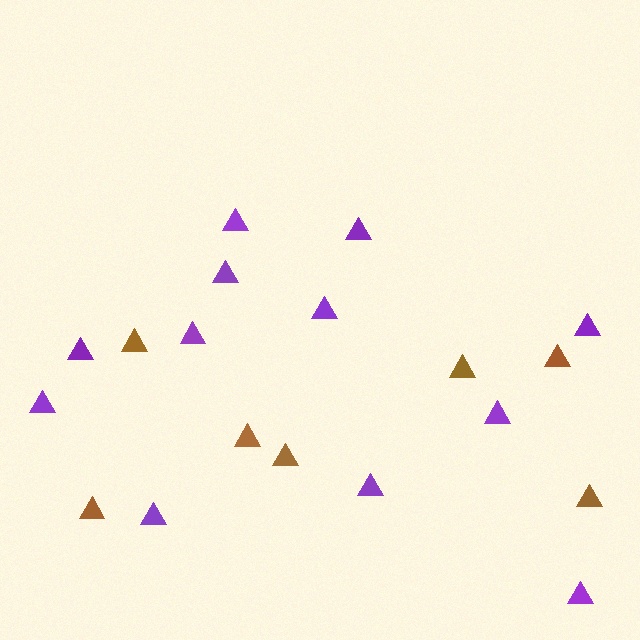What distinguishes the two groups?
There are 2 groups: one group of brown triangles (7) and one group of purple triangles (12).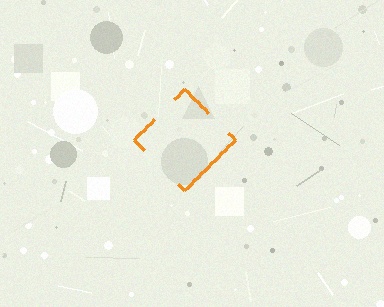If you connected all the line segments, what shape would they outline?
They would outline a diamond.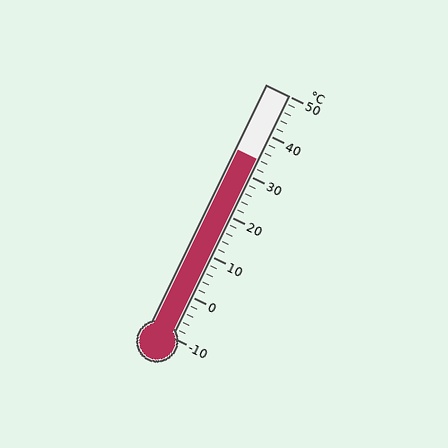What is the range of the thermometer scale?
The thermometer scale ranges from -10°C to 50°C.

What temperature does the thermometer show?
The thermometer shows approximately 34°C.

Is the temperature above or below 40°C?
The temperature is below 40°C.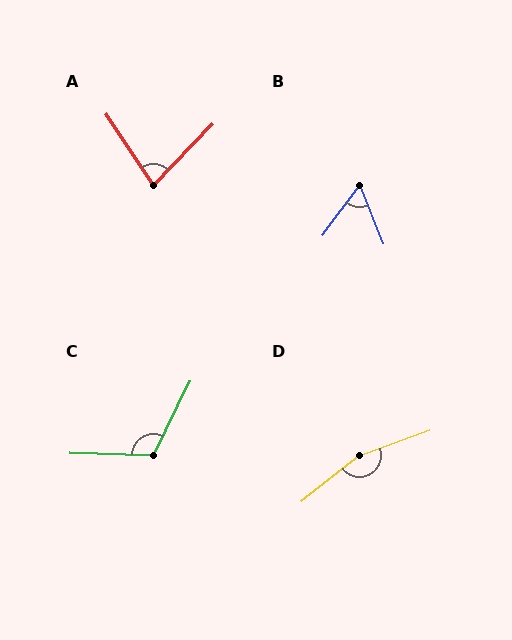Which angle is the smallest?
B, at approximately 59 degrees.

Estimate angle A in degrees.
Approximately 78 degrees.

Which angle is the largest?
D, at approximately 162 degrees.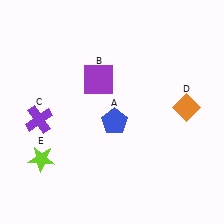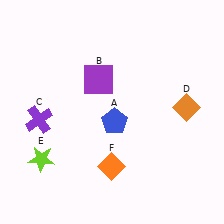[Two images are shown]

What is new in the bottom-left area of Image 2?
An orange diamond (F) was added in the bottom-left area of Image 2.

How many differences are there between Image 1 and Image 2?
There is 1 difference between the two images.